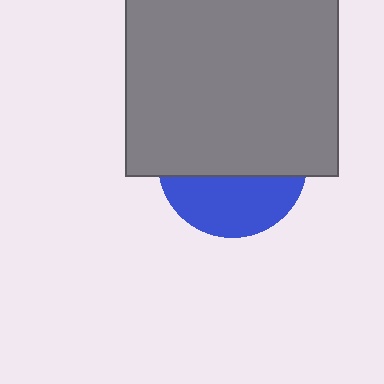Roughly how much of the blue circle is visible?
A small part of it is visible (roughly 38%).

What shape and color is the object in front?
The object in front is a gray square.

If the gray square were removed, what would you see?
You would see the complete blue circle.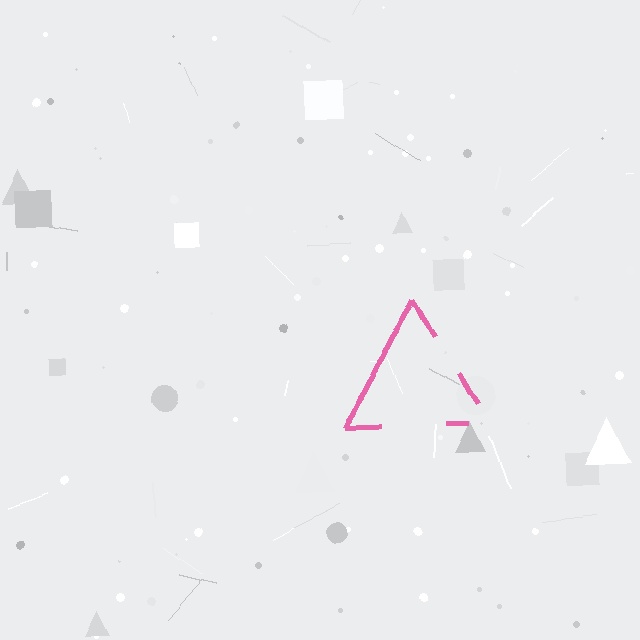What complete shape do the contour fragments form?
The contour fragments form a triangle.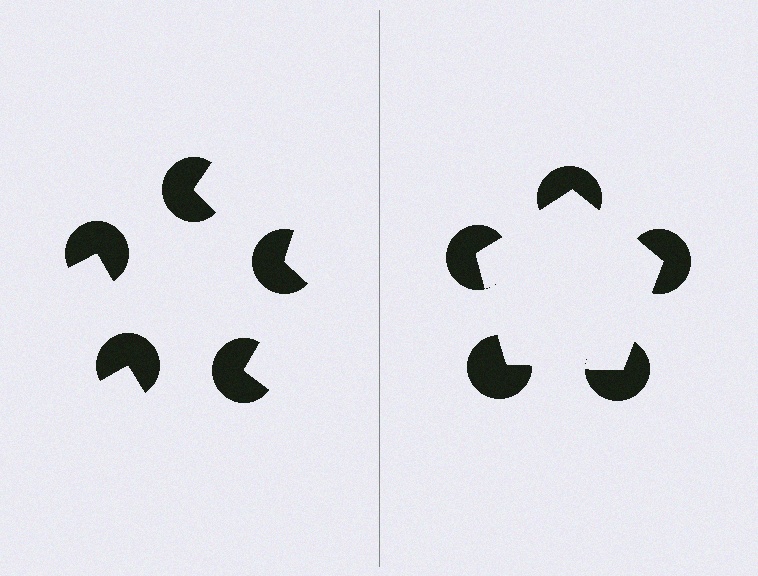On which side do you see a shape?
An illusory pentagon appears on the right side. On the left side the wedge cuts are rotated, so no coherent shape forms.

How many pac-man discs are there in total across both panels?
10 — 5 on each side.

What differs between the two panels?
The pac-man discs are positioned identically on both sides; only the wedge orientations differ. On the right they align to a pentagon; on the left they are misaligned.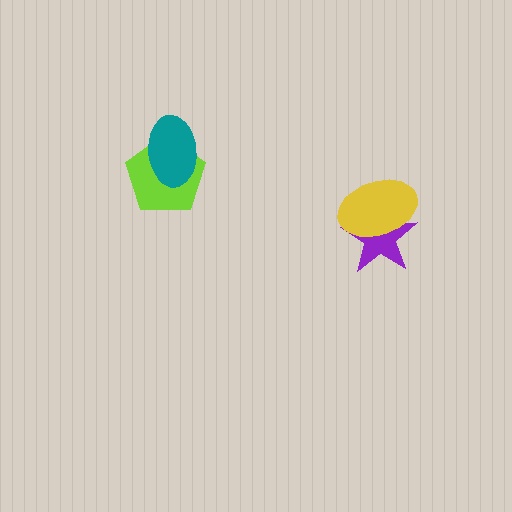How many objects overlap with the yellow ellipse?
1 object overlaps with the yellow ellipse.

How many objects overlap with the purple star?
1 object overlaps with the purple star.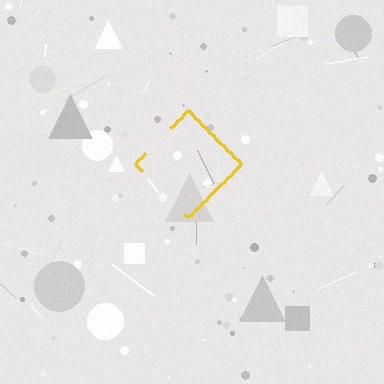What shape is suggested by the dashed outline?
The dashed outline suggests a diamond.